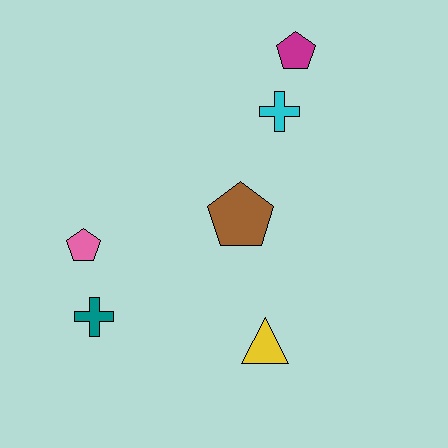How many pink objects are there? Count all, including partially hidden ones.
There is 1 pink object.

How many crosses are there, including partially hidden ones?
There are 2 crosses.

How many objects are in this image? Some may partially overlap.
There are 6 objects.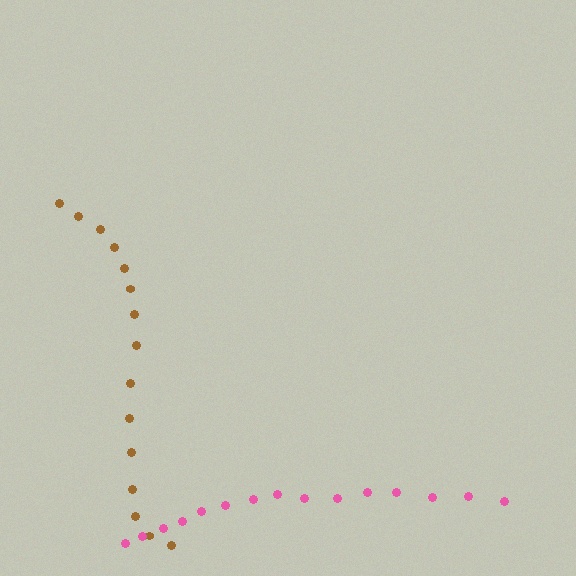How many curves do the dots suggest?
There are 2 distinct paths.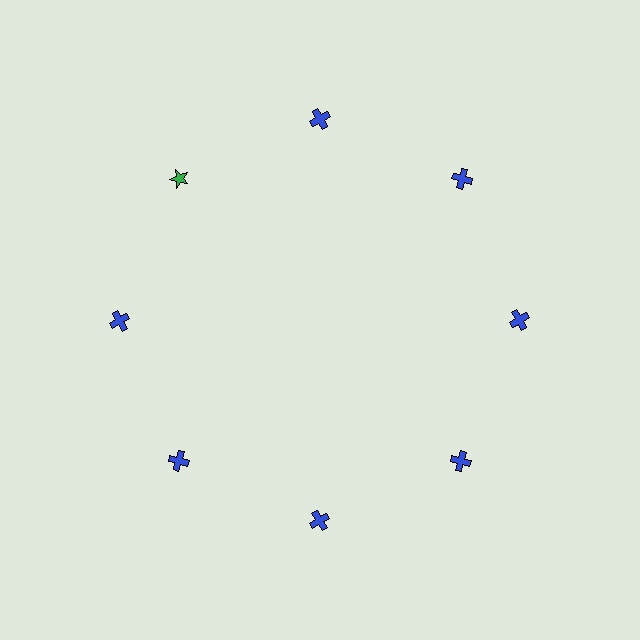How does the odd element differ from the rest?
It differs in both color (green instead of blue) and shape (star instead of cross).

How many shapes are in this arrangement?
There are 8 shapes arranged in a ring pattern.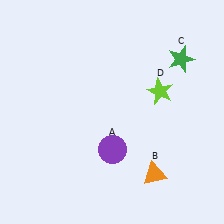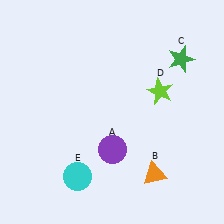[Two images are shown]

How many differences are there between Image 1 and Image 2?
There is 1 difference between the two images.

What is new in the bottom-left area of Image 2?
A cyan circle (E) was added in the bottom-left area of Image 2.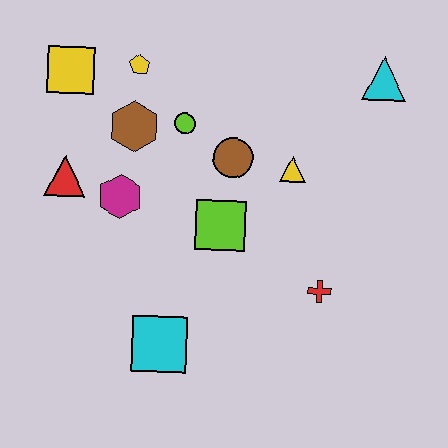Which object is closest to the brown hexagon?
The lime circle is closest to the brown hexagon.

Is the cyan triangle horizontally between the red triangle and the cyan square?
No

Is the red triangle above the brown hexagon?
No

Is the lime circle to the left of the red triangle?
No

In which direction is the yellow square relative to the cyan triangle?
The yellow square is to the left of the cyan triangle.